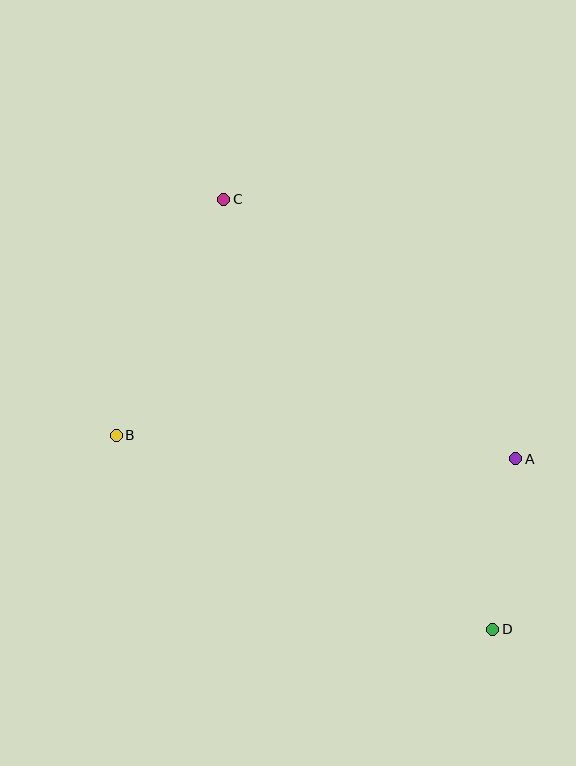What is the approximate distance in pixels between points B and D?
The distance between B and D is approximately 423 pixels.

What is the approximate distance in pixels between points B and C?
The distance between B and C is approximately 260 pixels.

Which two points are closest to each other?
Points A and D are closest to each other.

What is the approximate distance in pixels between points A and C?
The distance between A and C is approximately 391 pixels.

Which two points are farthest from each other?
Points C and D are farthest from each other.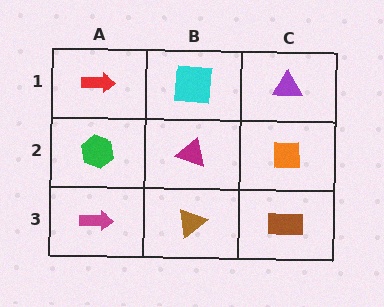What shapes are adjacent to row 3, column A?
A green hexagon (row 2, column A), a brown triangle (row 3, column B).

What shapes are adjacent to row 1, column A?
A green hexagon (row 2, column A), a cyan square (row 1, column B).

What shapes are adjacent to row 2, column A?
A red arrow (row 1, column A), a magenta arrow (row 3, column A), a magenta triangle (row 2, column B).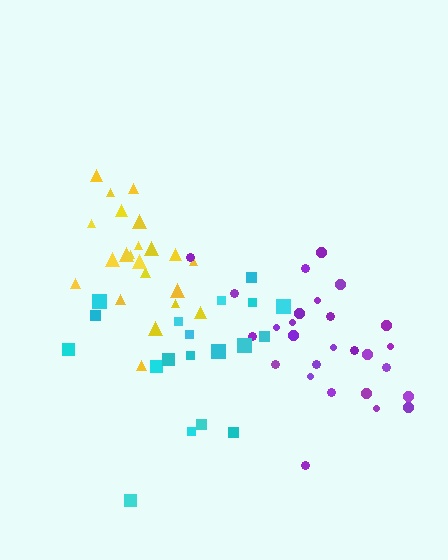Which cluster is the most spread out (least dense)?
Cyan.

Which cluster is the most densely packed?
Yellow.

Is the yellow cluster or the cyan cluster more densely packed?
Yellow.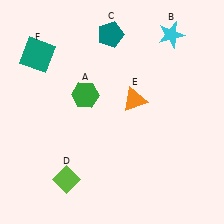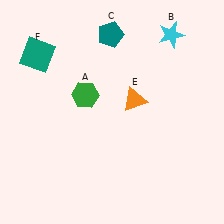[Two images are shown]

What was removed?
The lime diamond (D) was removed in Image 2.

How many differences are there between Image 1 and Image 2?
There is 1 difference between the two images.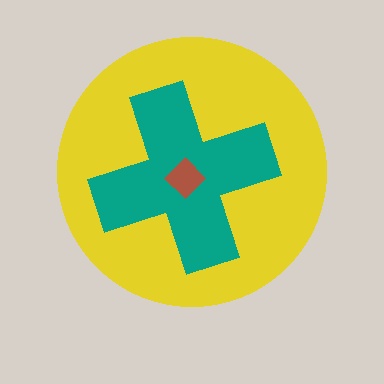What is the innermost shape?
The brown diamond.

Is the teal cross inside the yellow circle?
Yes.